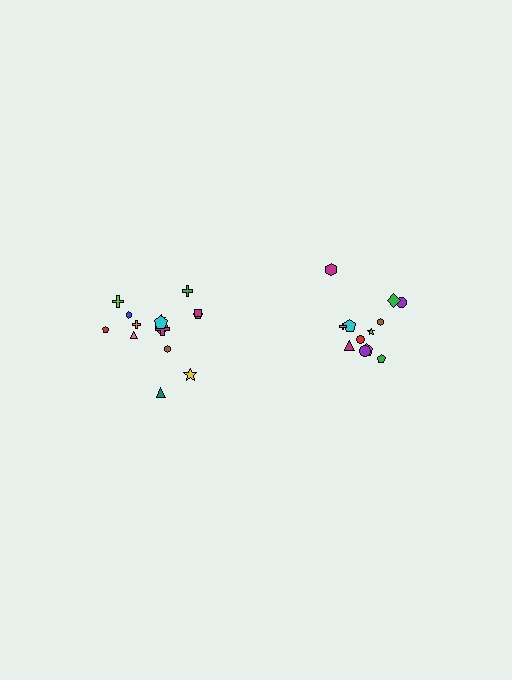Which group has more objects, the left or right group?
The left group.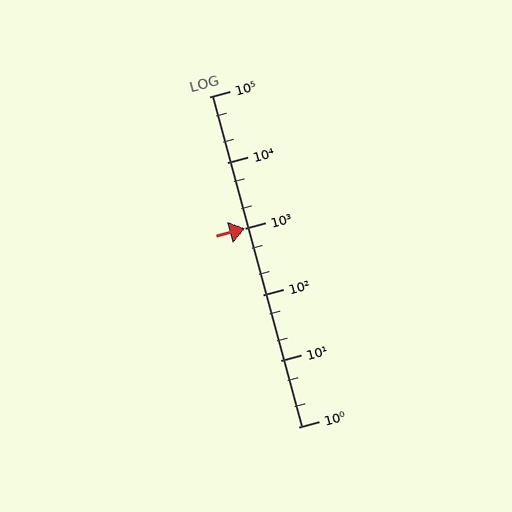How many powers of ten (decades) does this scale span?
The scale spans 5 decades, from 1 to 100000.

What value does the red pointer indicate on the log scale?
The pointer indicates approximately 1000.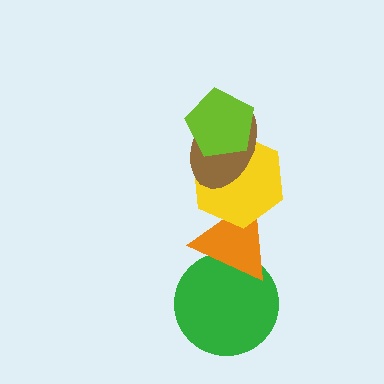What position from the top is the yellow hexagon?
The yellow hexagon is 3rd from the top.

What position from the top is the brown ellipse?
The brown ellipse is 2nd from the top.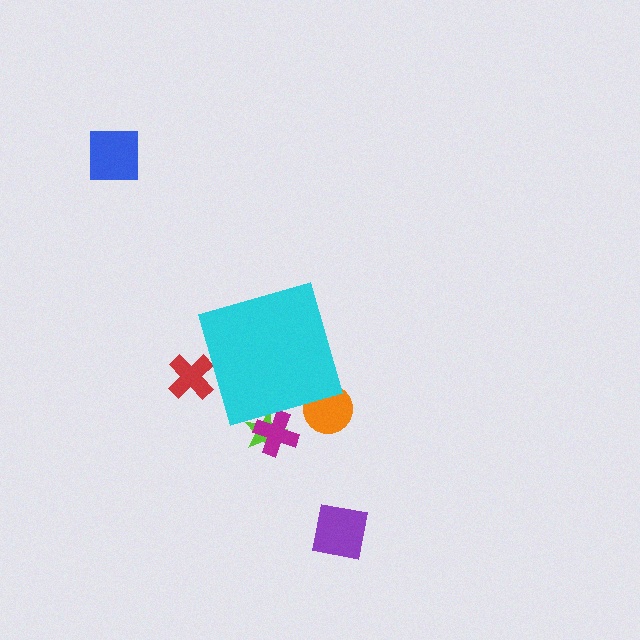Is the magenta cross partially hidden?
Yes, the magenta cross is partially hidden behind the cyan diamond.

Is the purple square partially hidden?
No, the purple square is fully visible.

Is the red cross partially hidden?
Yes, the red cross is partially hidden behind the cyan diamond.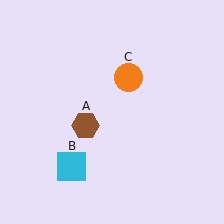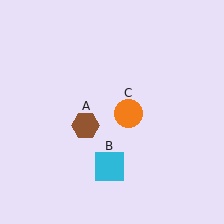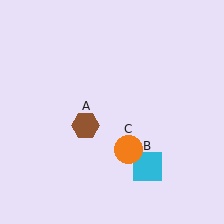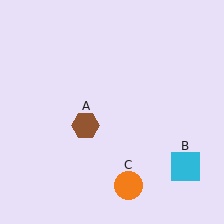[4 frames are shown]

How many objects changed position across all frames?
2 objects changed position: cyan square (object B), orange circle (object C).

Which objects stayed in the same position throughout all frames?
Brown hexagon (object A) remained stationary.